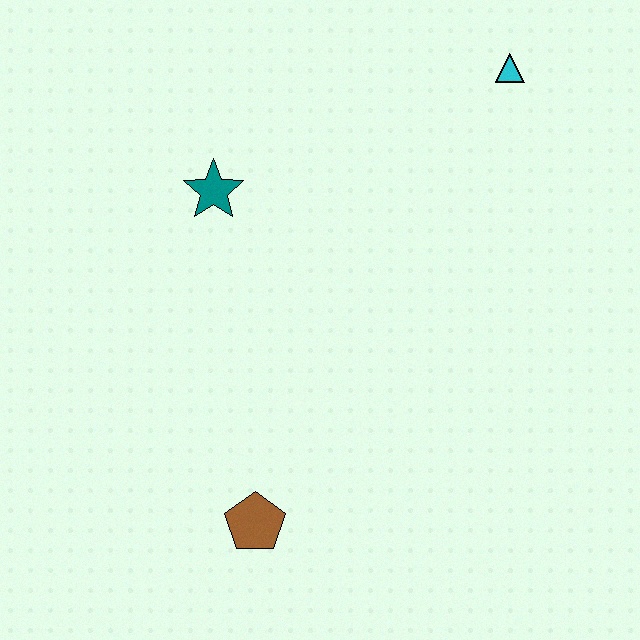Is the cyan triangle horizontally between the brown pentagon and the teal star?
No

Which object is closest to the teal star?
The cyan triangle is closest to the teal star.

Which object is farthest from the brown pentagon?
The cyan triangle is farthest from the brown pentagon.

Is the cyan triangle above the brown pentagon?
Yes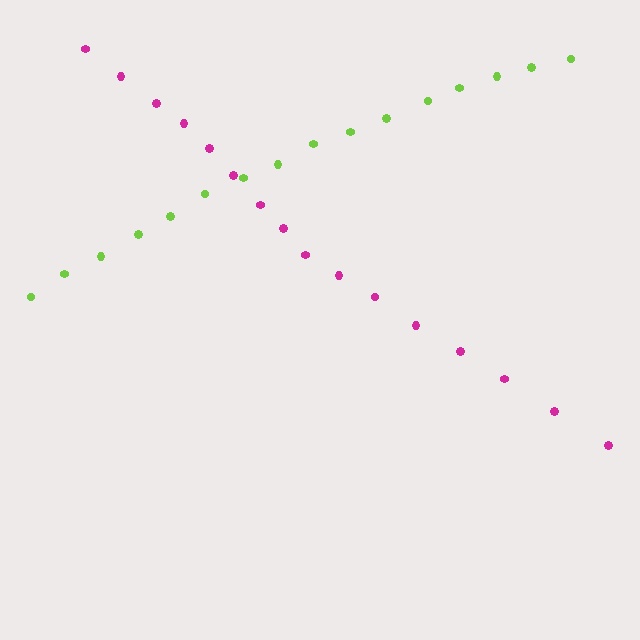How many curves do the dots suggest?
There are 2 distinct paths.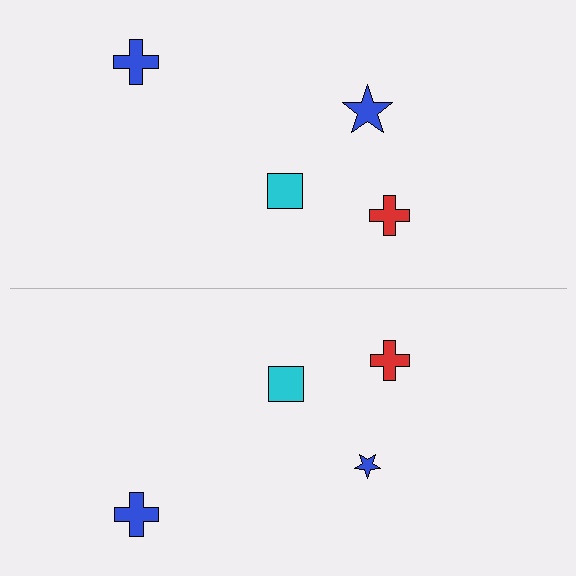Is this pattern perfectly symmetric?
No, the pattern is not perfectly symmetric. The blue star on the bottom side has a different size than its mirror counterpart.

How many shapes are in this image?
There are 8 shapes in this image.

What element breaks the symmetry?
The blue star on the bottom side has a different size than its mirror counterpart.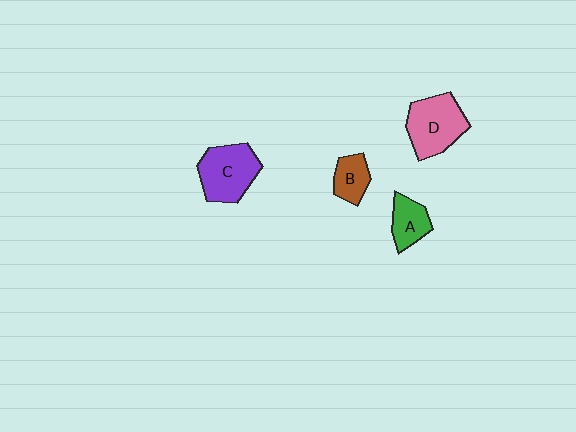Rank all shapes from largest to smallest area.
From largest to smallest: D (pink), C (purple), A (green), B (brown).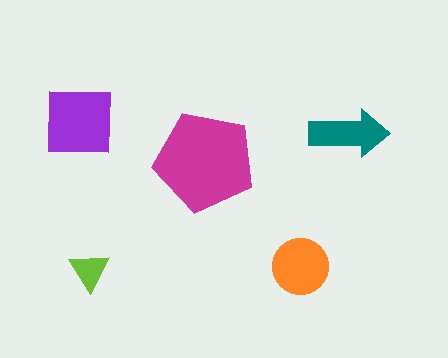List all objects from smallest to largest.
The lime triangle, the teal arrow, the orange circle, the purple square, the magenta pentagon.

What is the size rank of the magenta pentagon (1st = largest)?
1st.